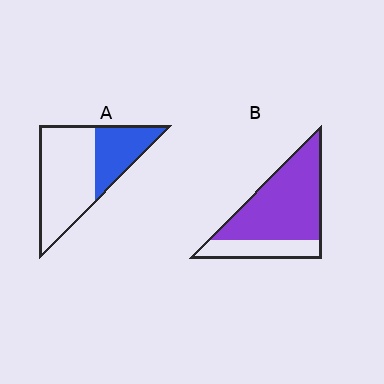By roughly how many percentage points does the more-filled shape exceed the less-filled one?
By roughly 40 percentage points (B over A).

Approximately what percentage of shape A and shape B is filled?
A is approximately 35% and B is approximately 75%.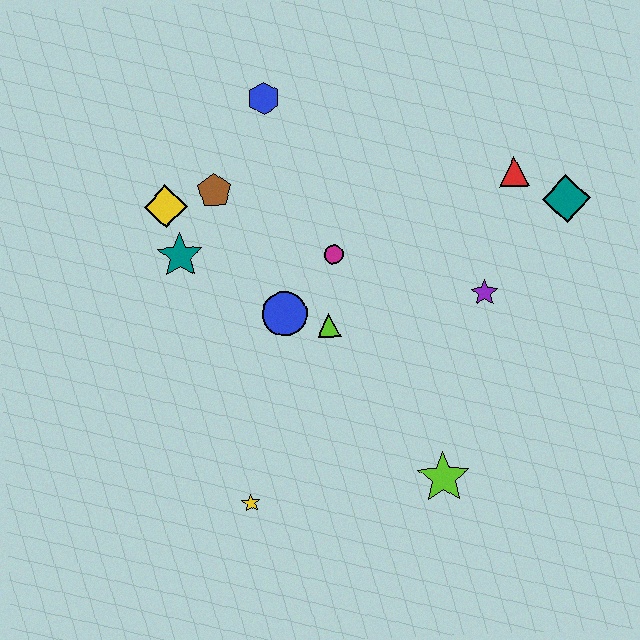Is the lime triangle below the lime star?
No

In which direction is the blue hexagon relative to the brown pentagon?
The blue hexagon is above the brown pentagon.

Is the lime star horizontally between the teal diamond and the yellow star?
Yes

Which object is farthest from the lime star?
The blue hexagon is farthest from the lime star.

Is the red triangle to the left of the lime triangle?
No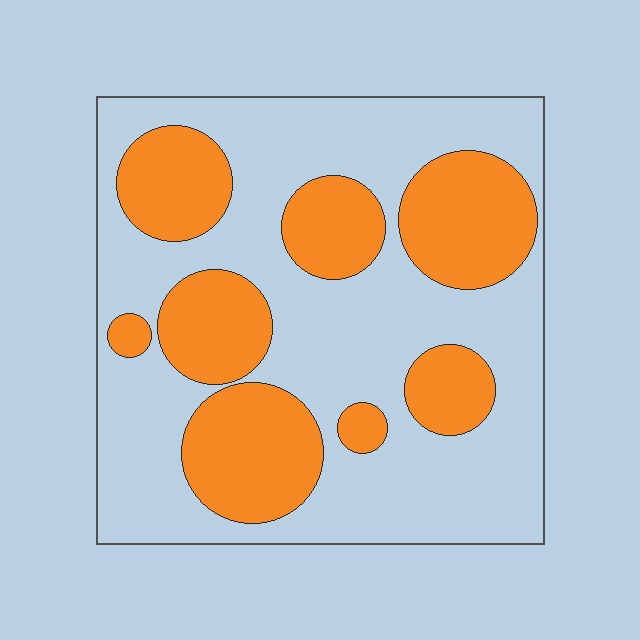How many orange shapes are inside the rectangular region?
8.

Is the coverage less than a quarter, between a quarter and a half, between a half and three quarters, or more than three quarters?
Between a quarter and a half.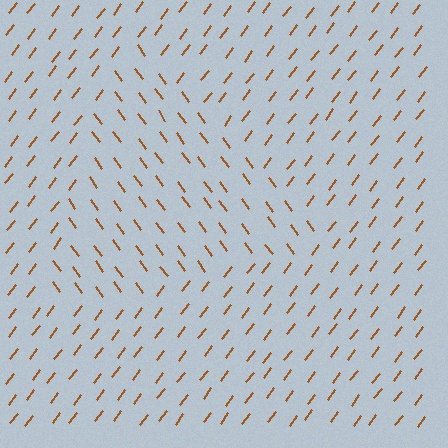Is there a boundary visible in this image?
Yes, there is a texture boundary formed by a change in line orientation.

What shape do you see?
I see a triangle.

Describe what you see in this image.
The image is filled with small brown line segments. A triangle region in the image has lines oriented differently from the surrounding lines, creating a visible texture boundary.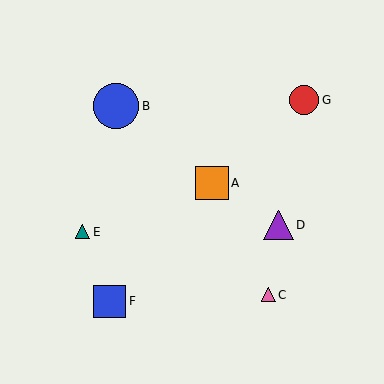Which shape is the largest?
The blue circle (labeled B) is the largest.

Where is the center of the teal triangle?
The center of the teal triangle is at (83, 232).